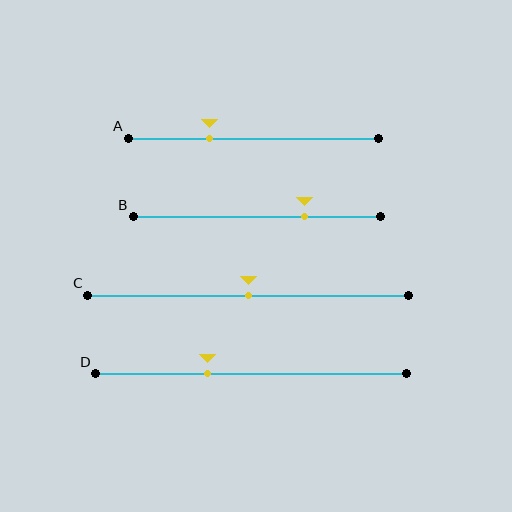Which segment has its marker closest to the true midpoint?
Segment C has its marker closest to the true midpoint.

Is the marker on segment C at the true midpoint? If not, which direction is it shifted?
Yes, the marker on segment C is at the true midpoint.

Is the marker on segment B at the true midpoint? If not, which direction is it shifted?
No, the marker on segment B is shifted to the right by about 19% of the segment length.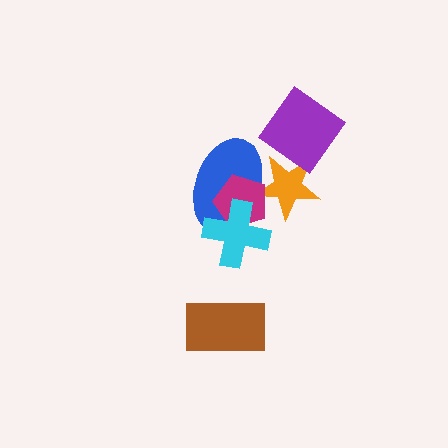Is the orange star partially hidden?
Yes, it is partially covered by another shape.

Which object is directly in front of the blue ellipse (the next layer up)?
The magenta pentagon is directly in front of the blue ellipse.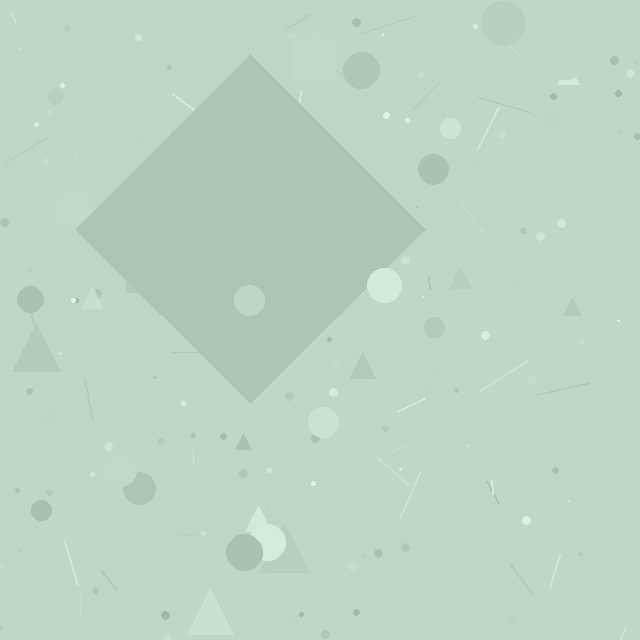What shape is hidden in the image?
A diamond is hidden in the image.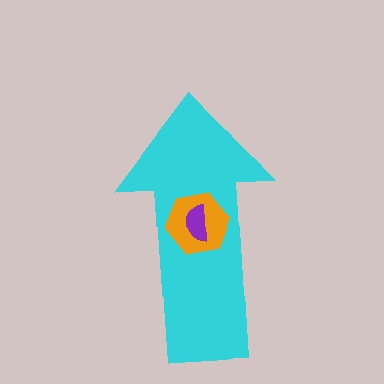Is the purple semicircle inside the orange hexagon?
Yes.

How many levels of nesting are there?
3.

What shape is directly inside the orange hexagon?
The purple semicircle.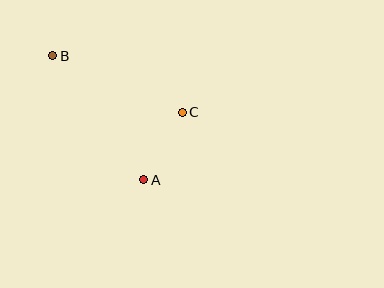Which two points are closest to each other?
Points A and C are closest to each other.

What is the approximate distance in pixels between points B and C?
The distance between B and C is approximately 141 pixels.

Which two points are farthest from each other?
Points A and B are farthest from each other.